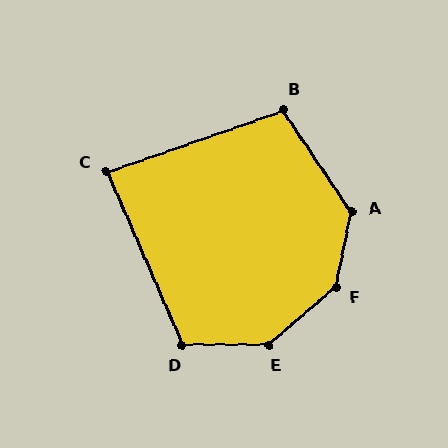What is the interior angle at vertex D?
Approximately 113 degrees (obtuse).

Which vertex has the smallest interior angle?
C, at approximately 86 degrees.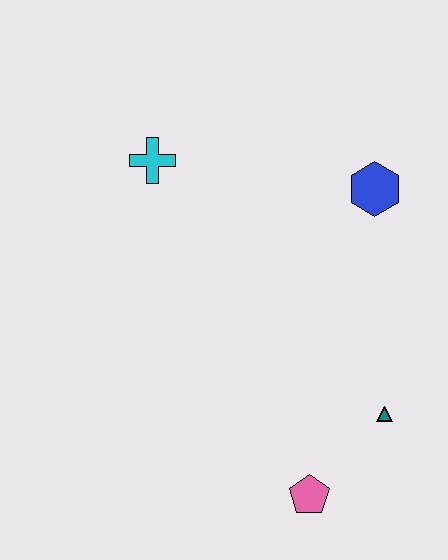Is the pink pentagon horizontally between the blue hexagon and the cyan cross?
Yes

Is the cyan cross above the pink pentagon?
Yes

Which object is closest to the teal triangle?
The pink pentagon is closest to the teal triangle.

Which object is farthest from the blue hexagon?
The pink pentagon is farthest from the blue hexagon.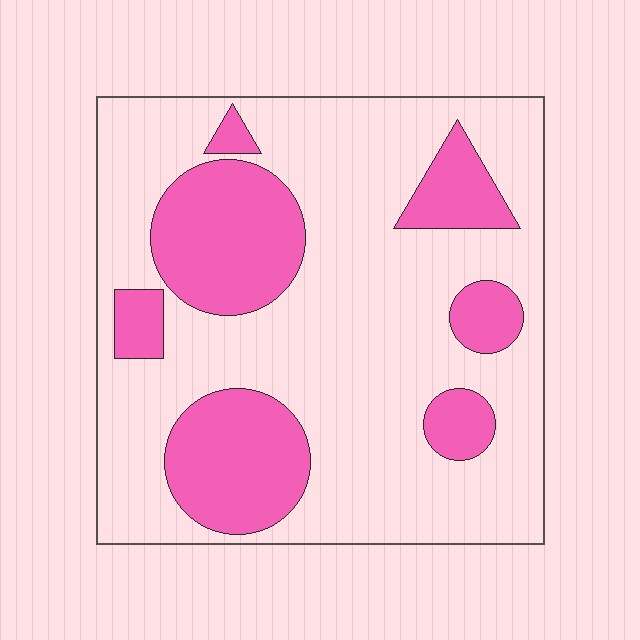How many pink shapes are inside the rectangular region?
7.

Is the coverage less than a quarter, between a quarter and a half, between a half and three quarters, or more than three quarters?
Between a quarter and a half.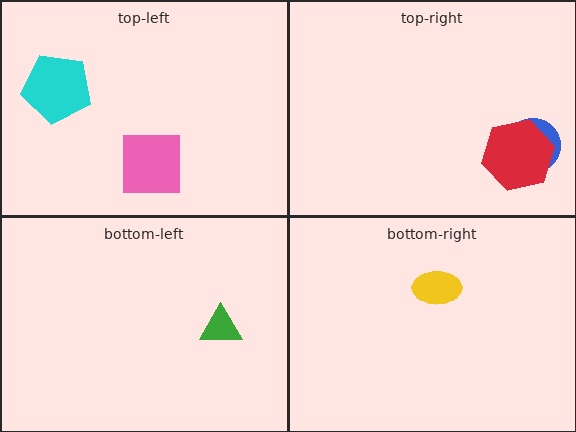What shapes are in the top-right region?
The blue circle, the red hexagon.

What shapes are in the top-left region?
The pink square, the cyan pentagon.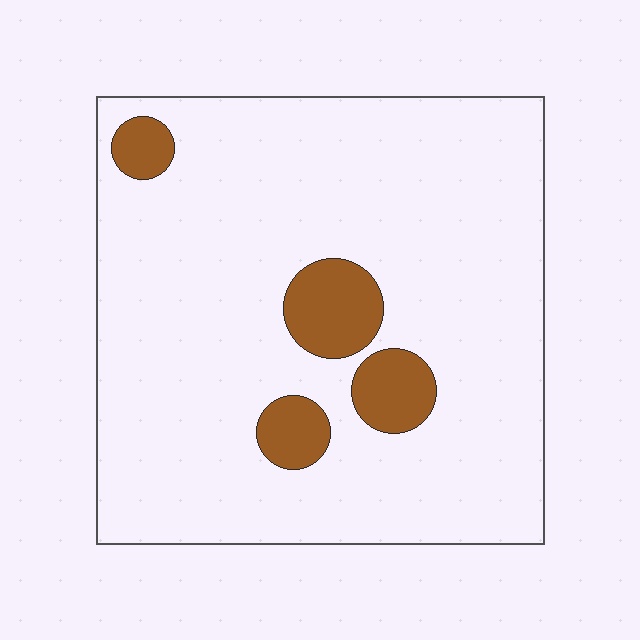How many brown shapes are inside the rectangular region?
4.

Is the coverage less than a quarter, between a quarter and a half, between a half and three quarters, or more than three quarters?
Less than a quarter.